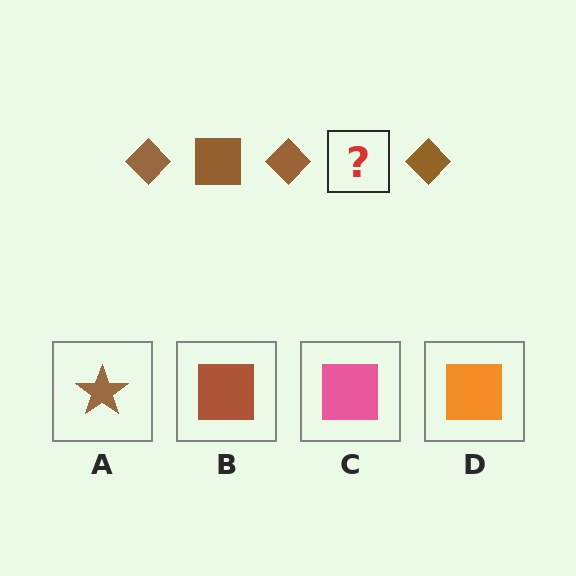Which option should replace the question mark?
Option B.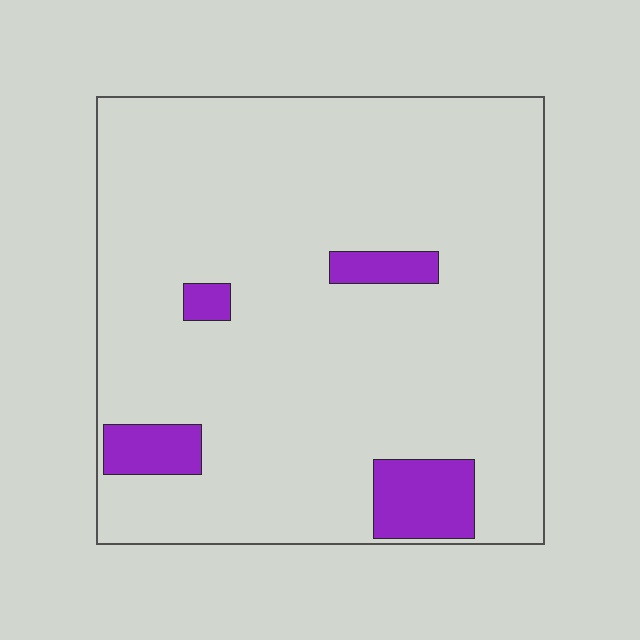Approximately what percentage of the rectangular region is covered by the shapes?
Approximately 10%.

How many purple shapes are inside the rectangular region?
4.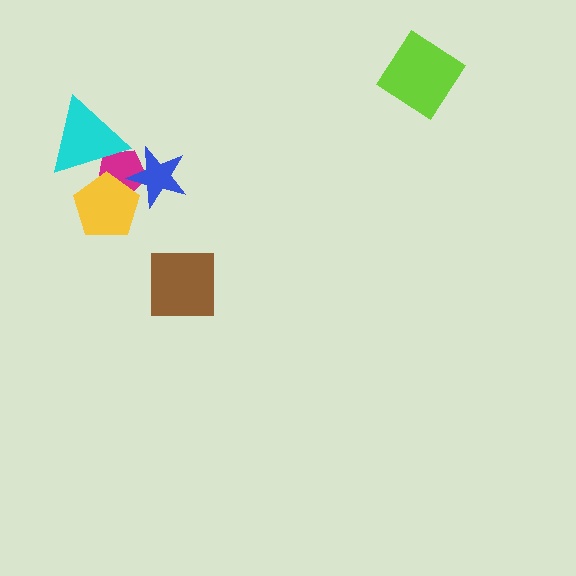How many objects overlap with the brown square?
0 objects overlap with the brown square.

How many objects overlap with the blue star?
2 objects overlap with the blue star.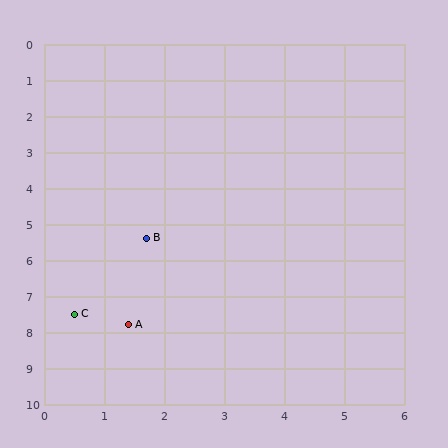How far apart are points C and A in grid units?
Points C and A are about 0.9 grid units apart.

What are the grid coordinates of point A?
Point A is at approximately (1.4, 7.8).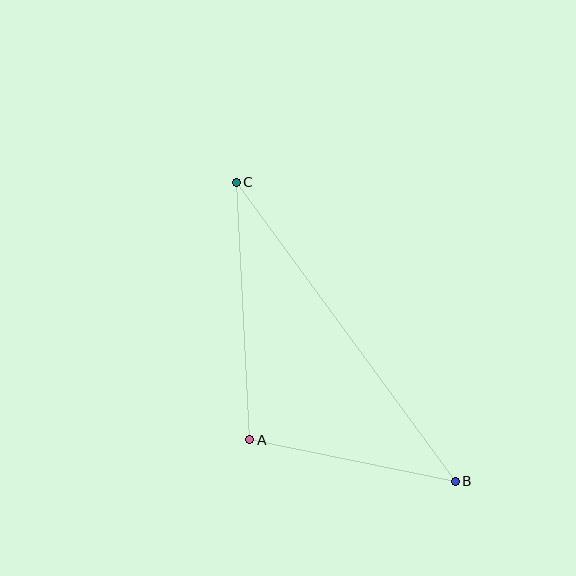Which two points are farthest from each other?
Points B and C are farthest from each other.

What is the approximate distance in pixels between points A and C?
The distance between A and C is approximately 258 pixels.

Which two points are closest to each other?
Points A and B are closest to each other.